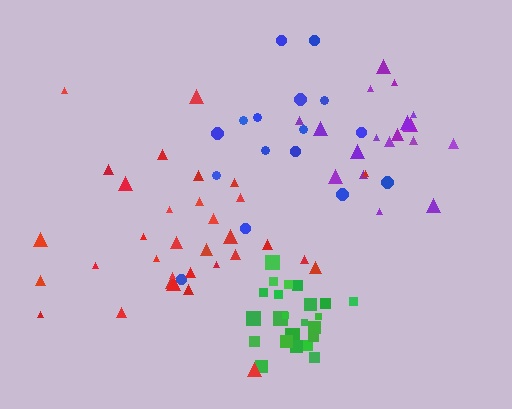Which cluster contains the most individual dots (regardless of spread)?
Red (33).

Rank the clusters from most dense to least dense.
green, purple, red, blue.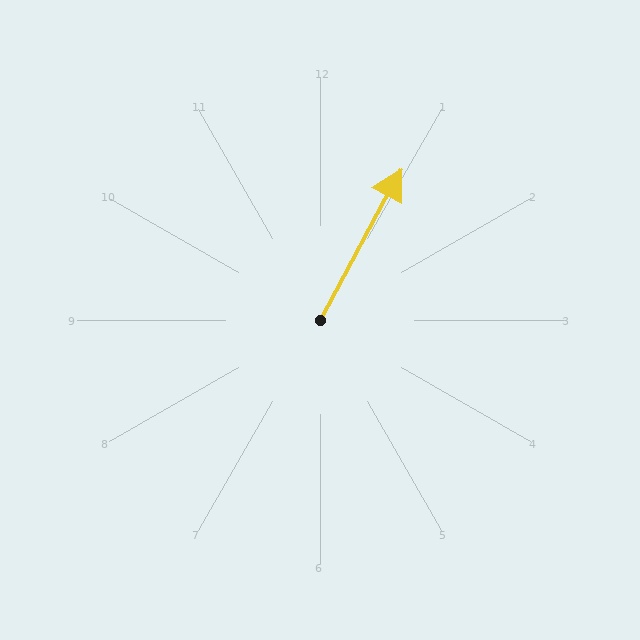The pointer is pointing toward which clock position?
Roughly 1 o'clock.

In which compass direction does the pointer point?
Northeast.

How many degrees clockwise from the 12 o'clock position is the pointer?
Approximately 28 degrees.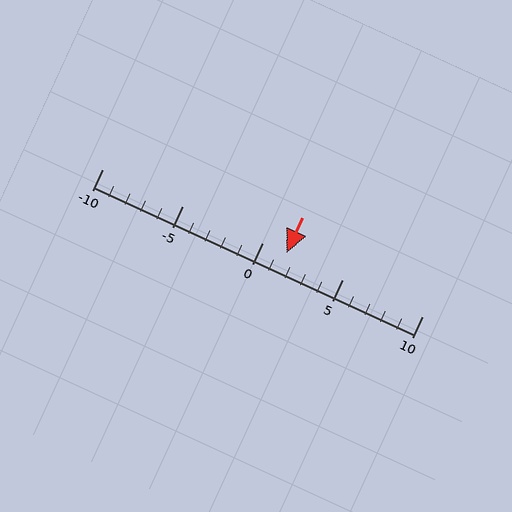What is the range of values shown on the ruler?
The ruler shows values from -10 to 10.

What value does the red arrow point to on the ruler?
The red arrow points to approximately 2.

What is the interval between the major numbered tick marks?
The major tick marks are spaced 5 units apart.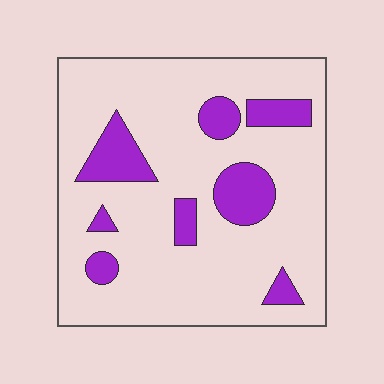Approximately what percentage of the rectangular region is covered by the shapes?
Approximately 20%.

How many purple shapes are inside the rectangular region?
8.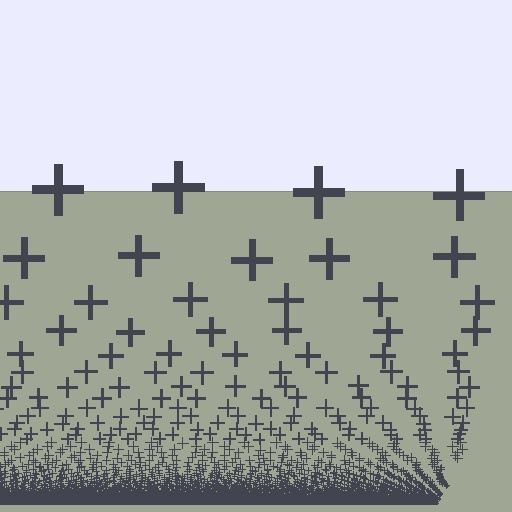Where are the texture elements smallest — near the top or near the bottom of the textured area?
Near the bottom.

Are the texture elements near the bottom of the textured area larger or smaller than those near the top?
Smaller. The gradient is inverted — elements near the bottom are smaller and denser.